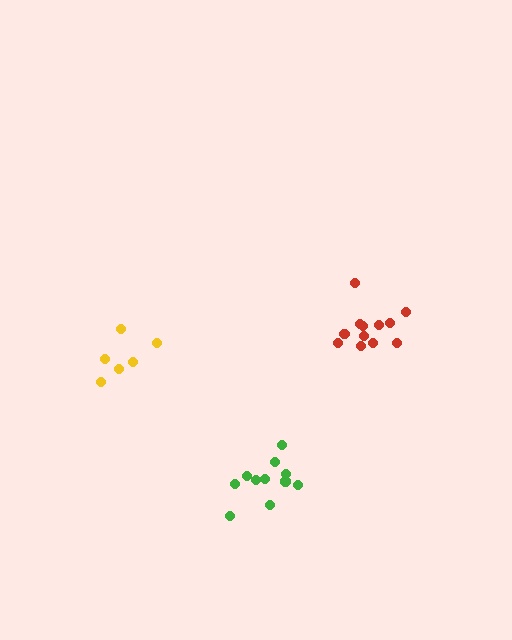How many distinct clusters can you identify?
There are 3 distinct clusters.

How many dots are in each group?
Group 1: 6 dots, Group 2: 12 dots, Group 3: 11 dots (29 total).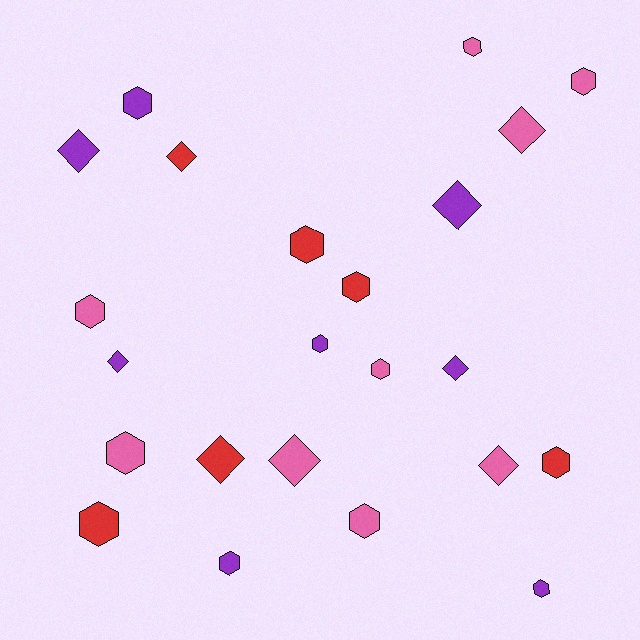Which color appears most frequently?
Pink, with 9 objects.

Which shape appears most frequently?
Hexagon, with 14 objects.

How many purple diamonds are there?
There are 4 purple diamonds.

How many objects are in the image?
There are 23 objects.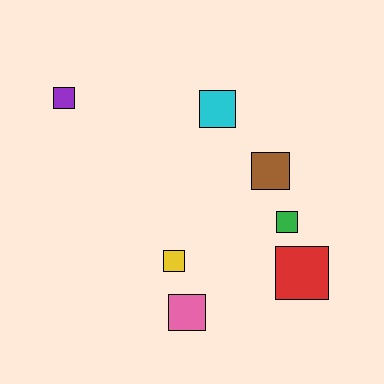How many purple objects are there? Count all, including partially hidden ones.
There is 1 purple object.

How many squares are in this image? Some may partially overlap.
There are 7 squares.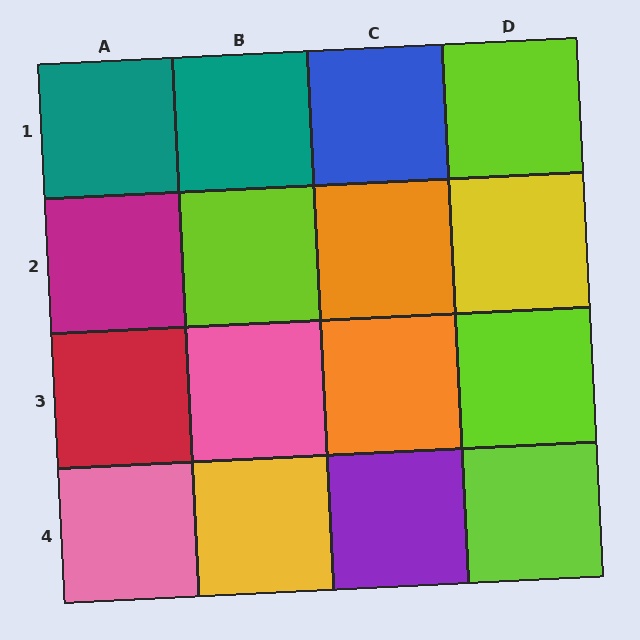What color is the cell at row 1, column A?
Teal.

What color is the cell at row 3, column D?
Lime.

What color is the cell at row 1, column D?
Lime.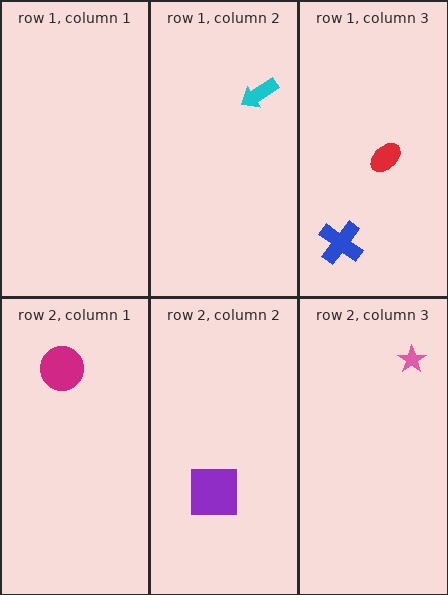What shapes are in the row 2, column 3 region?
The pink star.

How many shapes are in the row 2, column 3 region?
1.